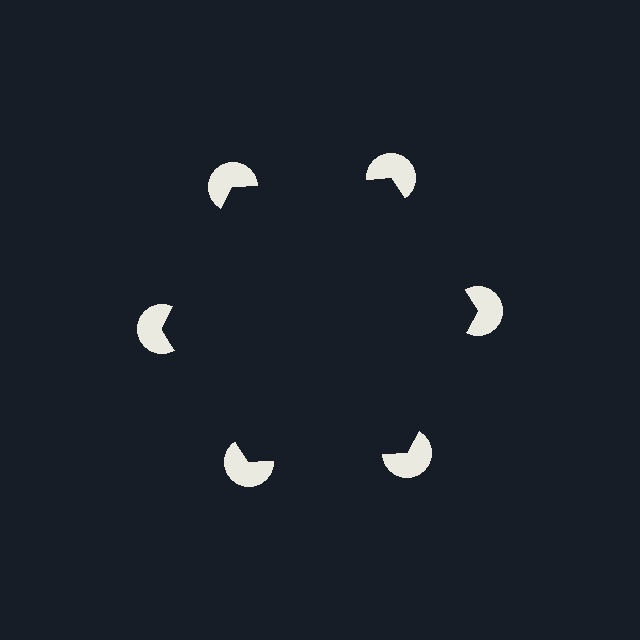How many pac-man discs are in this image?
There are 6 — one at each vertex of the illusory hexagon.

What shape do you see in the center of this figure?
An illusory hexagon — its edges are inferred from the aligned wedge cuts in the pac-man discs, not physically drawn.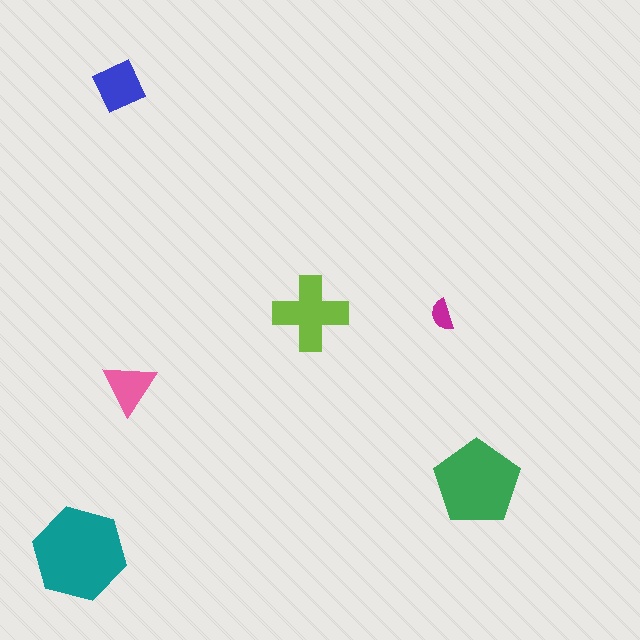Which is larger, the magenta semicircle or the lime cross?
The lime cross.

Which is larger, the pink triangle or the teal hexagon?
The teal hexagon.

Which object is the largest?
The teal hexagon.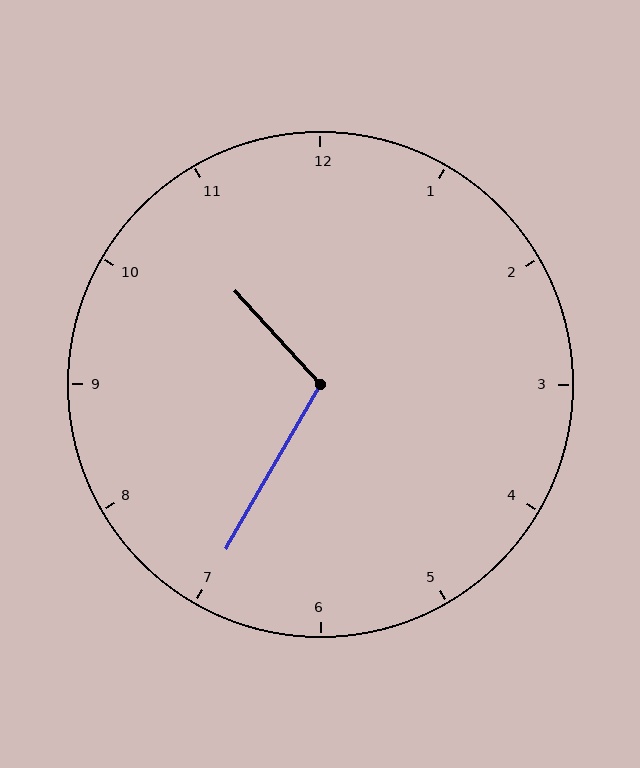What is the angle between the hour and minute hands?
Approximately 108 degrees.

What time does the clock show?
10:35.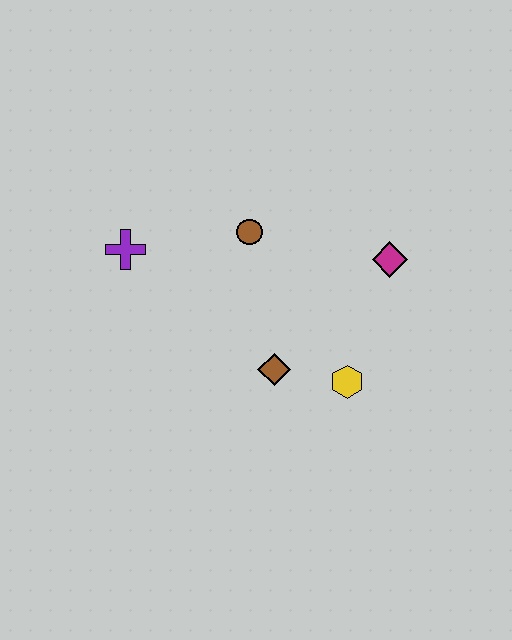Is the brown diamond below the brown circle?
Yes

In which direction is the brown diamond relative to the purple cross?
The brown diamond is to the right of the purple cross.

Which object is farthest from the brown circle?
The yellow hexagon is farthest from the brown circle.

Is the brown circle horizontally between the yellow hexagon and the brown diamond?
No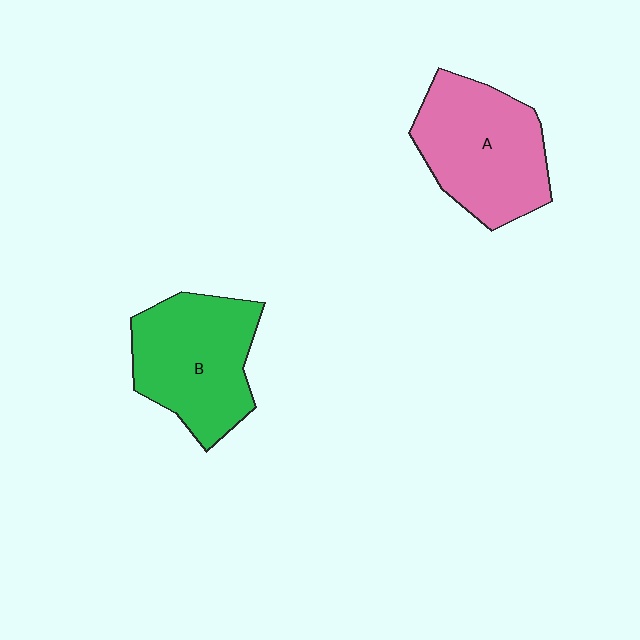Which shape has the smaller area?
Shape B (green).